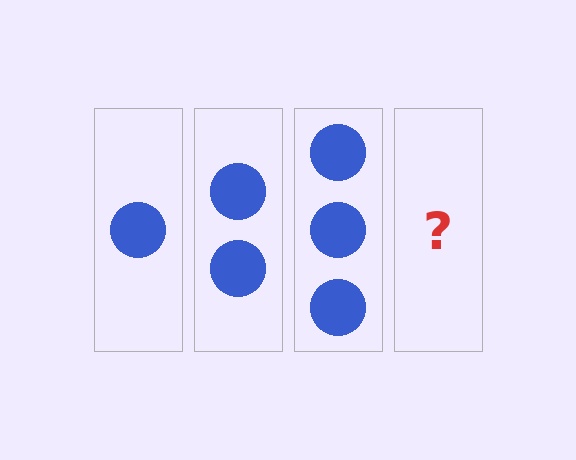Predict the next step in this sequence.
The next step is 4 circles.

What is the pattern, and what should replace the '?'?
The pattern is that each step adds one more circle. The '?' should be 4 circles.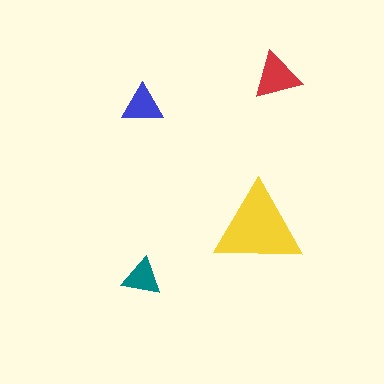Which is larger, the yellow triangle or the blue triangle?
The yellow one.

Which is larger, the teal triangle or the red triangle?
The red one.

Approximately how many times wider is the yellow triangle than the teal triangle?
About 2.5 times wider.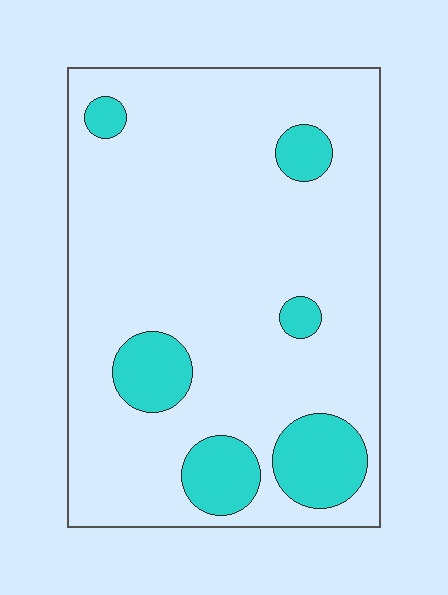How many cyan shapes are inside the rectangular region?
6.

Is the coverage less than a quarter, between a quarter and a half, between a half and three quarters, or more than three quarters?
Less than a quarter.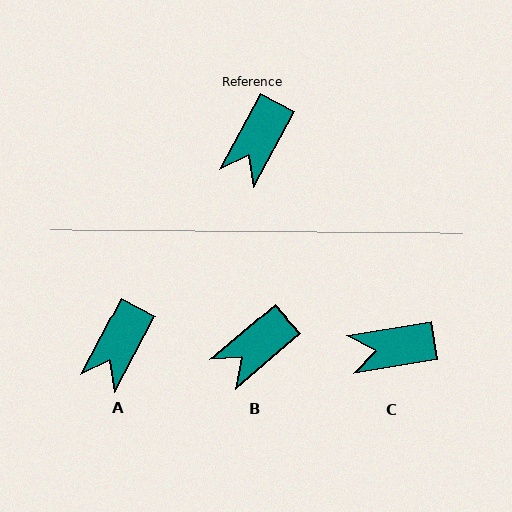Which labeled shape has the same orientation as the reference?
A.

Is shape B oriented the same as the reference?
No, it is off by about 21 degrees.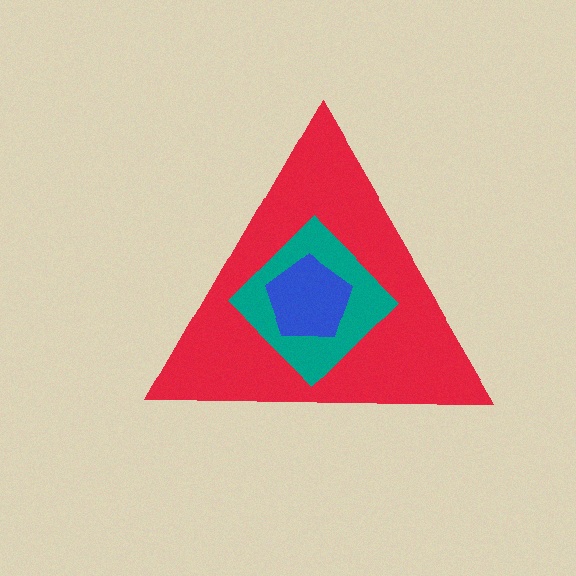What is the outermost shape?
The red triangle.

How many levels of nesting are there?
3.